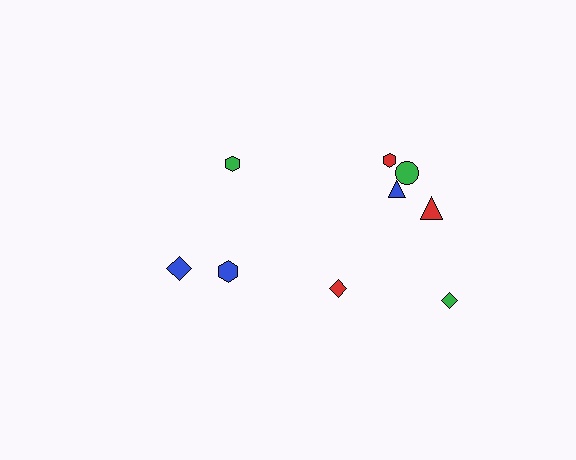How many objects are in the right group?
There are 6 objects.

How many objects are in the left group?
There are 3 objects.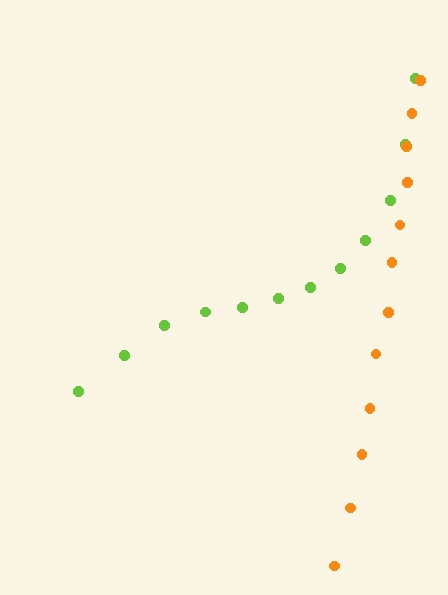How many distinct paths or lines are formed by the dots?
There are 2 distinct paths.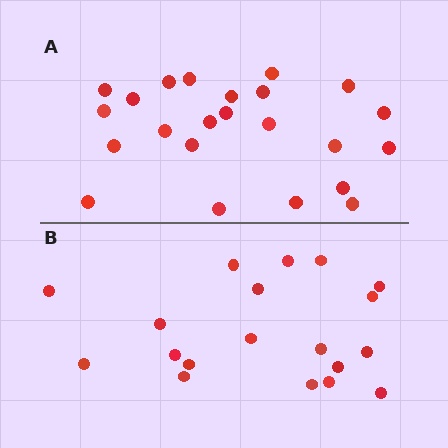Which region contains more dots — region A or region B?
Region A (the top region) has more dots.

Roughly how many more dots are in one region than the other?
Region A has about 4 more dots than region B.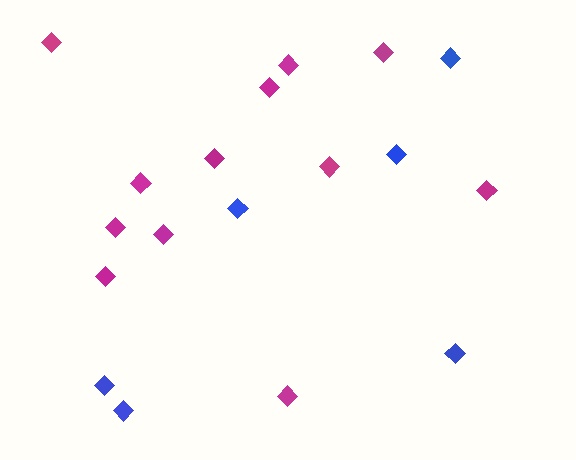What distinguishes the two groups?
There are 2 groups: one group of blue diamonds (6) and one group of magenta diamonds (12).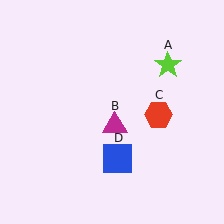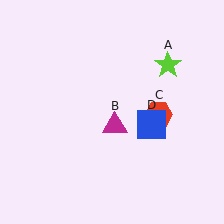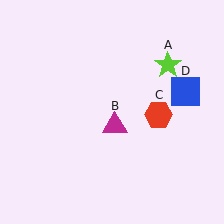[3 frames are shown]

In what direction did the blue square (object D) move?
The blue square (object D) moved up and to the right.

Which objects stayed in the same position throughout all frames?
Lime star (object A) and magenta triangle (object B) and red hexagon (object C) remained stationary.